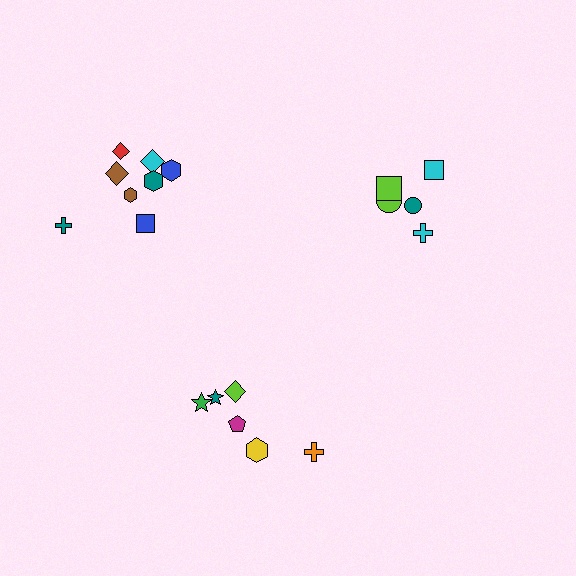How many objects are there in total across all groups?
There are 19 objects.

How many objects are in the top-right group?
There are 5 objects.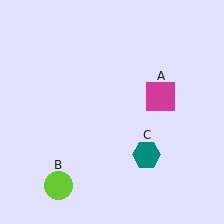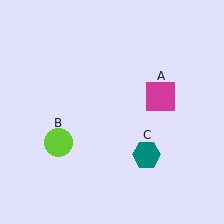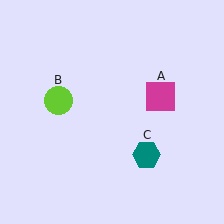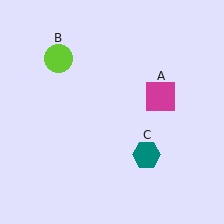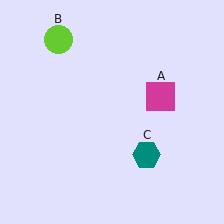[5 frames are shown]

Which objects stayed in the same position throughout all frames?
Magenta square (object A) and teal hexagon (object C) remained stationary.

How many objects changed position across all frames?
1 object changed position: lime circle (object B).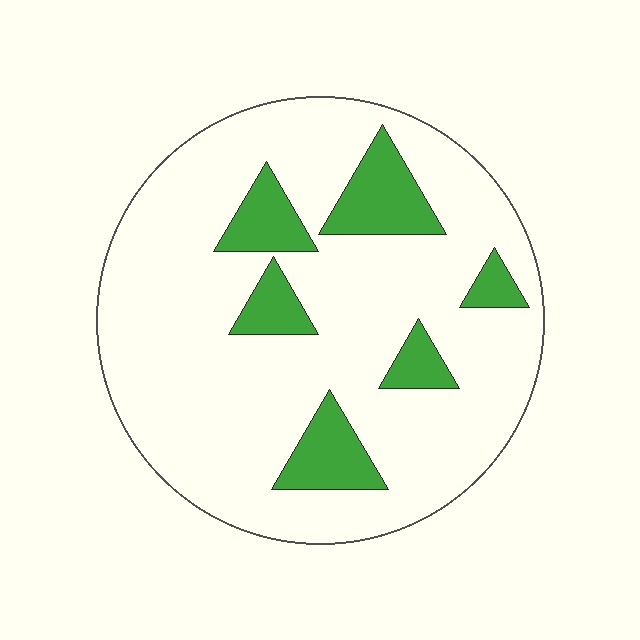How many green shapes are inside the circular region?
6.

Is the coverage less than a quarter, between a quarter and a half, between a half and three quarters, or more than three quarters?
Less than a quarter.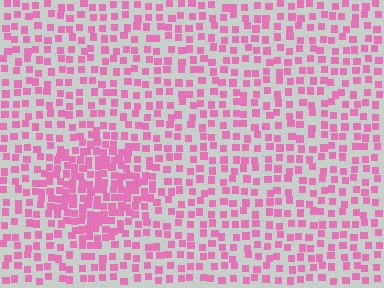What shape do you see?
I see a diamond.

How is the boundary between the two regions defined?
The boundary is defined by a change in element density (approximately 2.0x ratio). All elements are the same color, size, and shape.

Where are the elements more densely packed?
The elements are more densely packed inside the diamond boundary.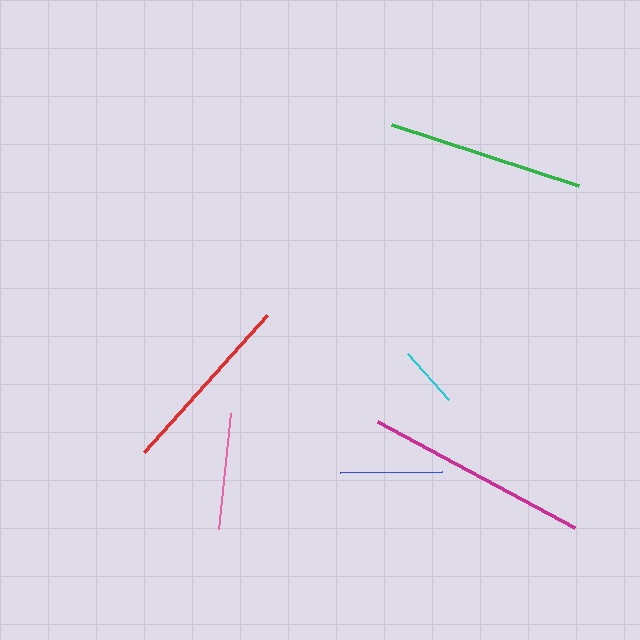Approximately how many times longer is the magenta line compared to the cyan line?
The magenta line is approximately 3.6 times the length of the cyan line.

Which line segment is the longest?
The magenta line is the longest at approximately 224 pixels.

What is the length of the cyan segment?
The cyan segment is approximately 61 pixels long.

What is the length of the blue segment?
The blue segment is approximately 102 pixels long.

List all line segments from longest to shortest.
From longest to shortest: magenta, green, red, pink, blue, cyan.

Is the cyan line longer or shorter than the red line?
The red line is longer than the cyan line.